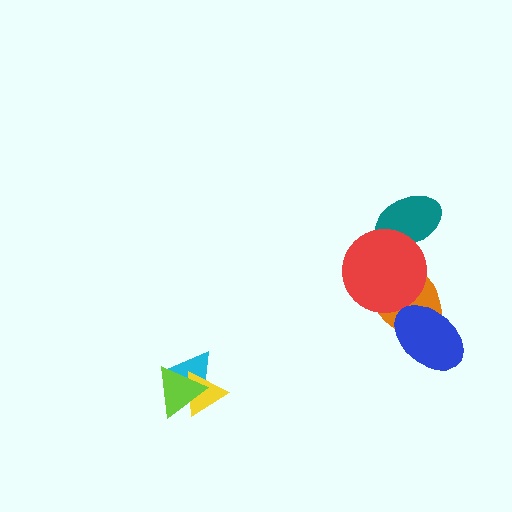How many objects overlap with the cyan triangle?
2 objects overlap with the cyan triangle.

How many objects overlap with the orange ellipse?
2 objects overlap with the orange ellipse.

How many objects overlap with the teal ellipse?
1 object overlaps with the teal ellipse.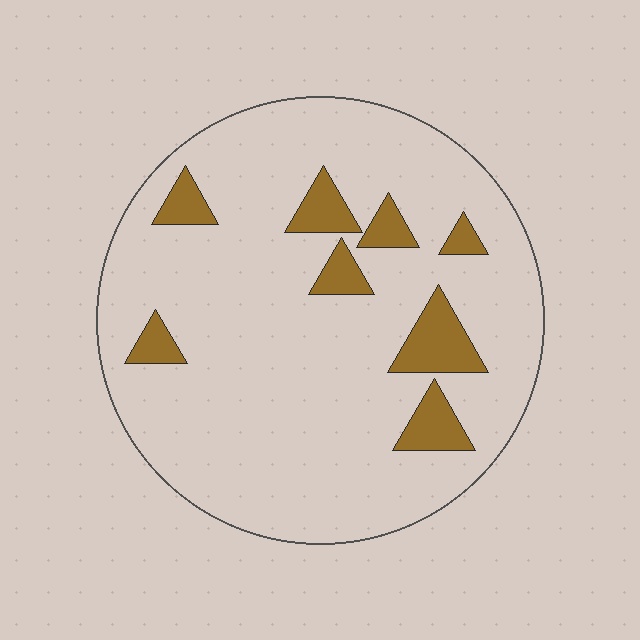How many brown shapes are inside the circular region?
8.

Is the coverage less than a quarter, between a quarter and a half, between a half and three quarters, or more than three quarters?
Less than a quarter.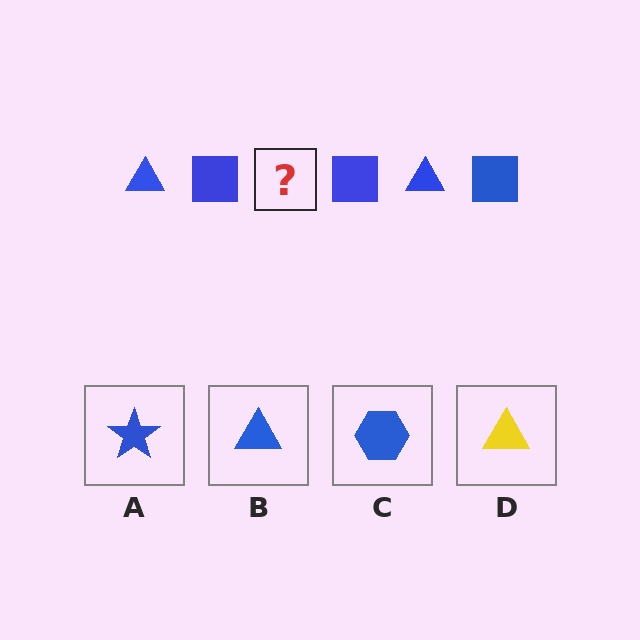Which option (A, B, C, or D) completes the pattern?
B.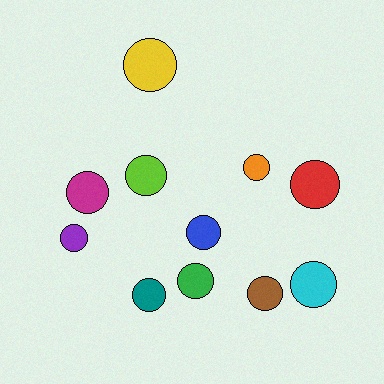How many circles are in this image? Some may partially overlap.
There are 11 circles.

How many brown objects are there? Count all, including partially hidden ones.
There is 1 brown object.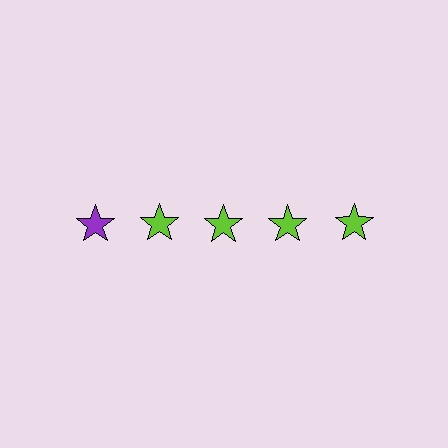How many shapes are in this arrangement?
There are 5 shapes arranged in a grid pattern.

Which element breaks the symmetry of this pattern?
The purple star in the top row, leftmost column breaks the symmetry. All other shapes are lime stars.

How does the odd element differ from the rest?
It has a different color: purple instead of lime.